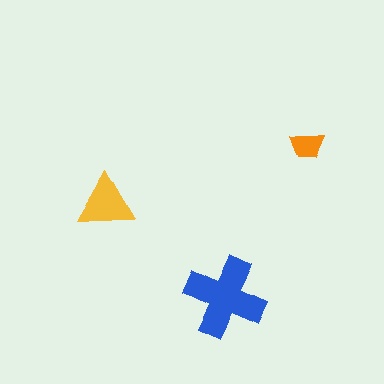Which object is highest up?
The orange trapezoid is topmost.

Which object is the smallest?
The orange trapezoid.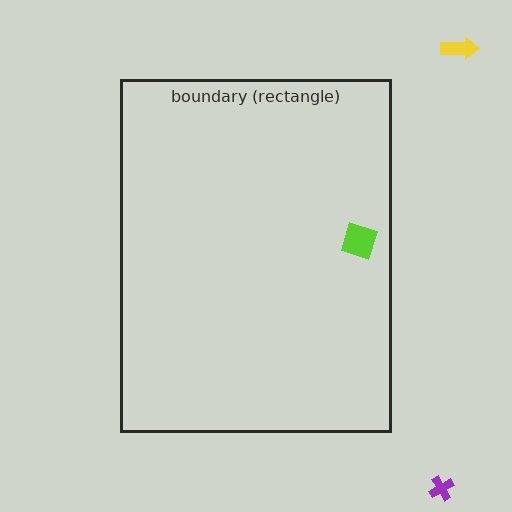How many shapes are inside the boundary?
1 inside, 2 outside.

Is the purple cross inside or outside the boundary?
Outside.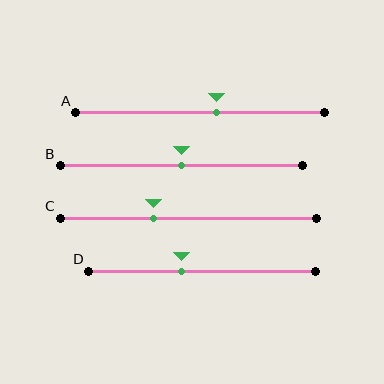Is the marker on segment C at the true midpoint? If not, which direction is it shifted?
No, the marker on segment C is shifted to the left by about 14% of the segment length.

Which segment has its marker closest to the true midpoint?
Segment B has its marker closest to the true midpoint.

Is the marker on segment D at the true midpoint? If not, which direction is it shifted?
No, the marker on segment D is shifted to the left by about 9% of the segment length.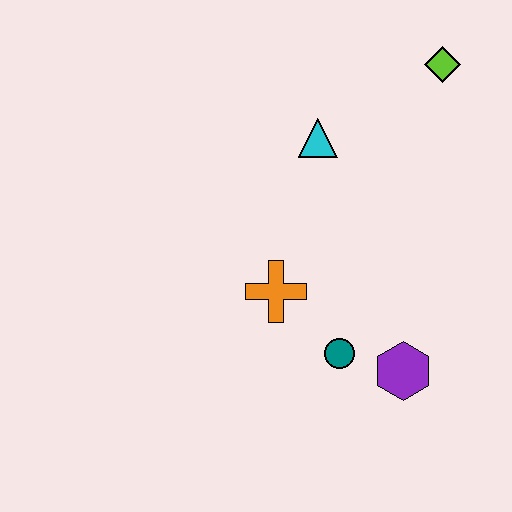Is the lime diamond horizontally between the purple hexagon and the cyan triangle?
No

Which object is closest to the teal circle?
The purple hexagon is closest to the teal circle.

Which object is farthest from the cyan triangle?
The purple hexagon is farthest from the cyan triangle.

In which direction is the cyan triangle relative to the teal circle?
The cyan triangle is above the teal circle.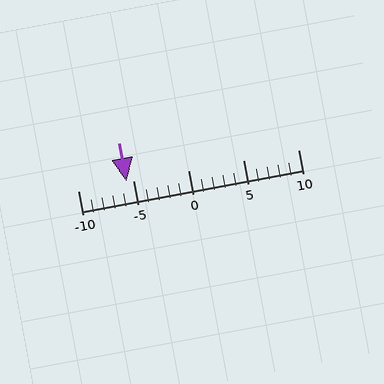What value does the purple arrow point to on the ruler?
The purple arrow points to approximately -6.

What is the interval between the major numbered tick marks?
The major tick marks are spaced 5 units apart.